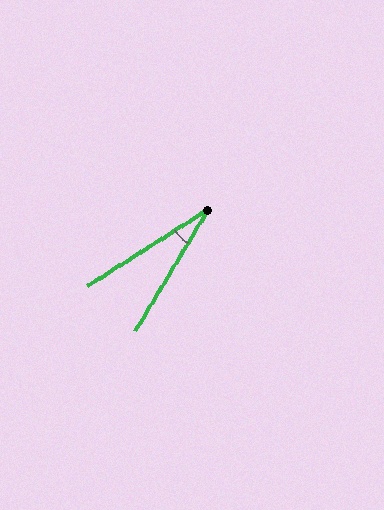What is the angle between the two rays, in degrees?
Approximately 27 degrees.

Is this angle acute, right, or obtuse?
It is acute.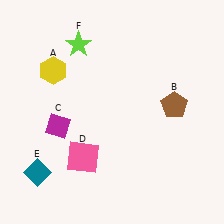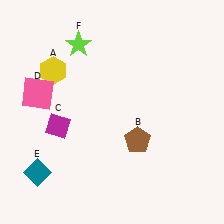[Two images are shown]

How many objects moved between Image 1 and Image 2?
2 objects moved between the two images.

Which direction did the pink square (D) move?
The pink square (D) moved up.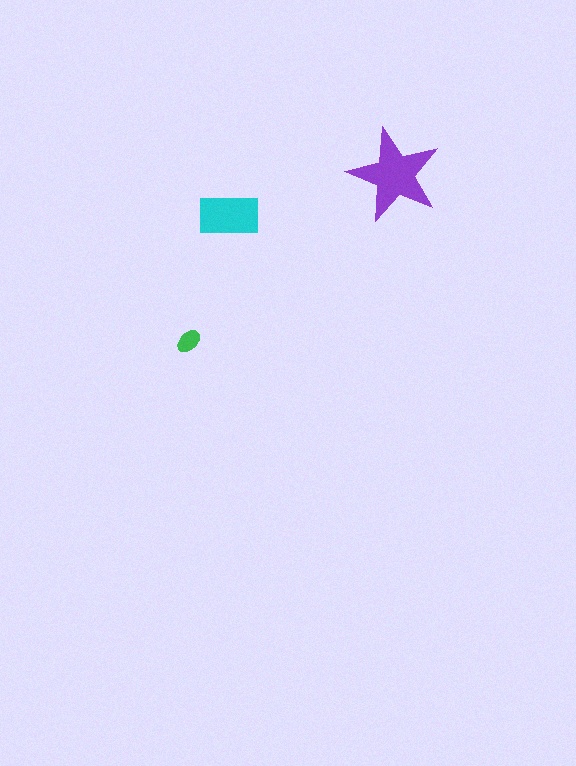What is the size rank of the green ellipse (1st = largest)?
3rd.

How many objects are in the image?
There are 3 objects in the image.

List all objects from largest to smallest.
The purple star, the cyan rectangle, the green ellipse.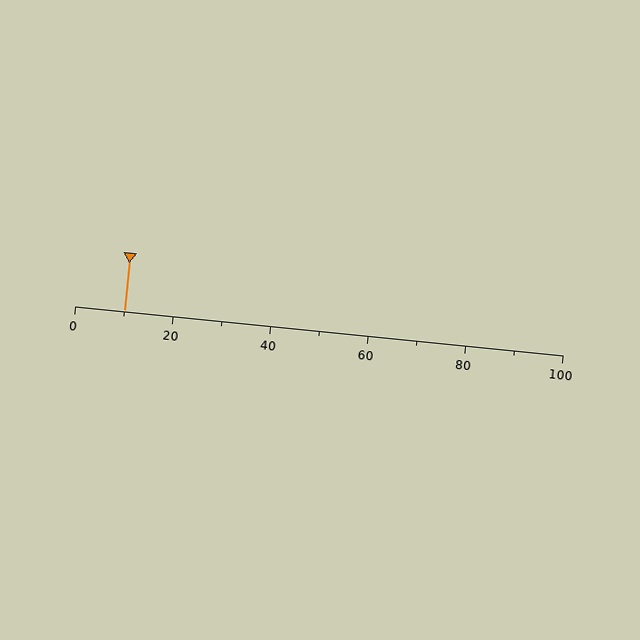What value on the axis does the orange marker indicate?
The marker indicates approximately 10.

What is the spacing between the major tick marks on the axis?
The major ticks are spaced 20 apart.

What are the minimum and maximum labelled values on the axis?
The axis runs from 0 to 100.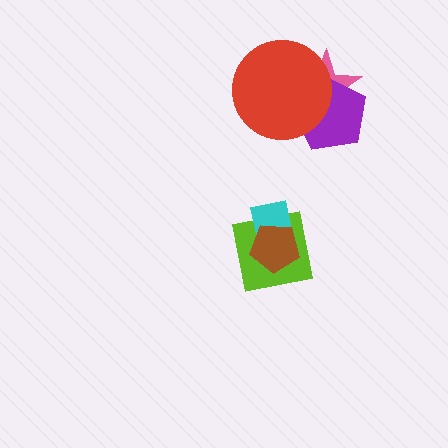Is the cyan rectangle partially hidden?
Yes, it is partially covered by another shape.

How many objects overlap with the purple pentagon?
2 objects overlap with the purple pentagon.